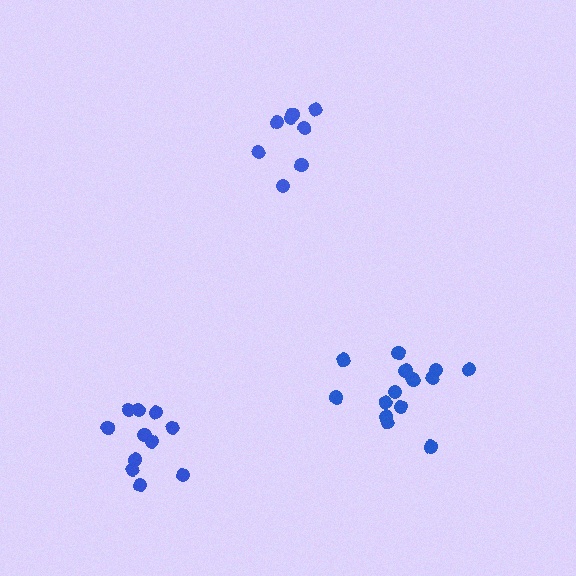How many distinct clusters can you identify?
There are 3 distinct clusters.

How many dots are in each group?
Group 1: 14 dots, Group 2: 8 dots, Group 3: 11 dots (33 total).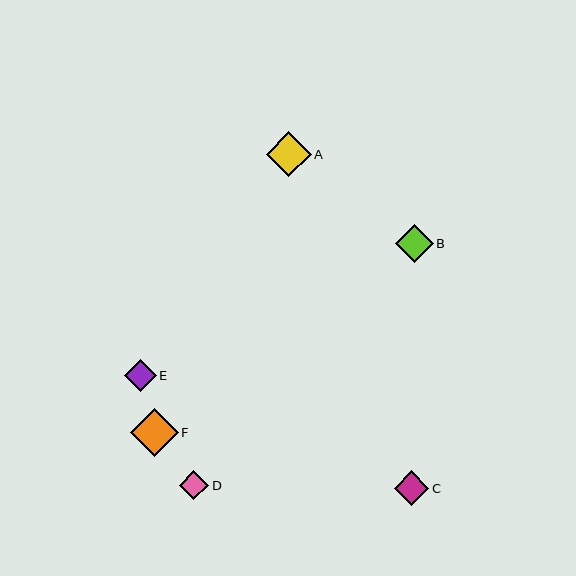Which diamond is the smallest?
Diamond D is the smallest with a size of approximately 29 pixels.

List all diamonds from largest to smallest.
From largest to smallest: F, A, B, C, E, D.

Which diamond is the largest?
Diamond F is the largest with a size of approximately 48 pixels.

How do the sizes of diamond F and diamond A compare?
Diamond F and diamond A are approximately the same size.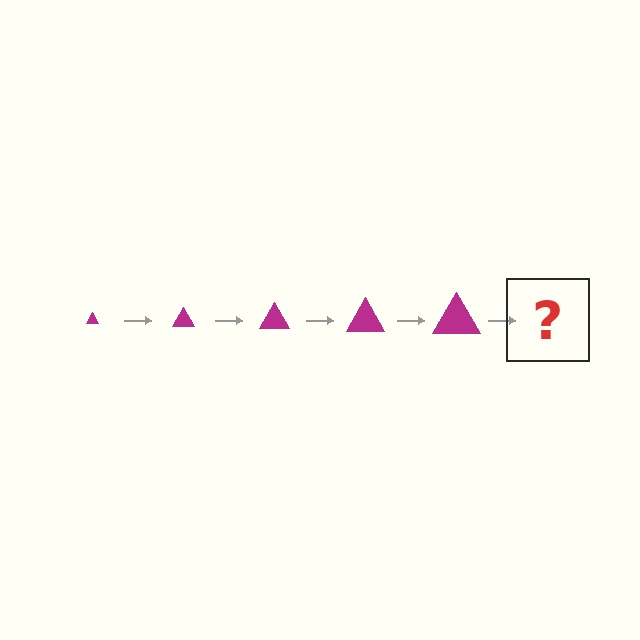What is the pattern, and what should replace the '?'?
The pattern is that the triangle gets progressively larger each step. The '?' should be a magenta triangle, larger than the previous one.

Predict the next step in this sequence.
The next step is a magenta triangle, larger than the previous one.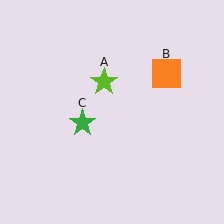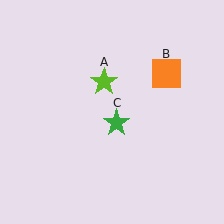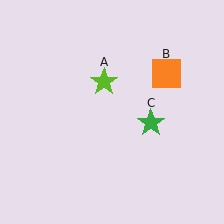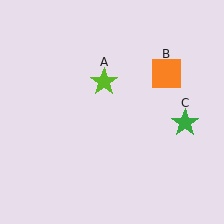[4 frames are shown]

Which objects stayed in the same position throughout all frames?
Lime star (object A) and orange square (object B) remained stationary.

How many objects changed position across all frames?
1 object changed position: green star (object C).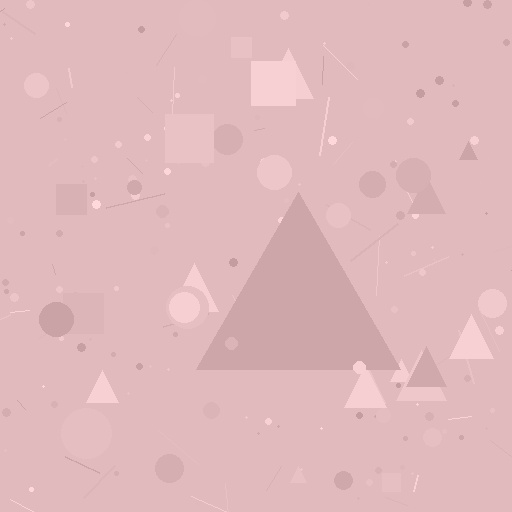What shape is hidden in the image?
A triangle is hidden in the image.